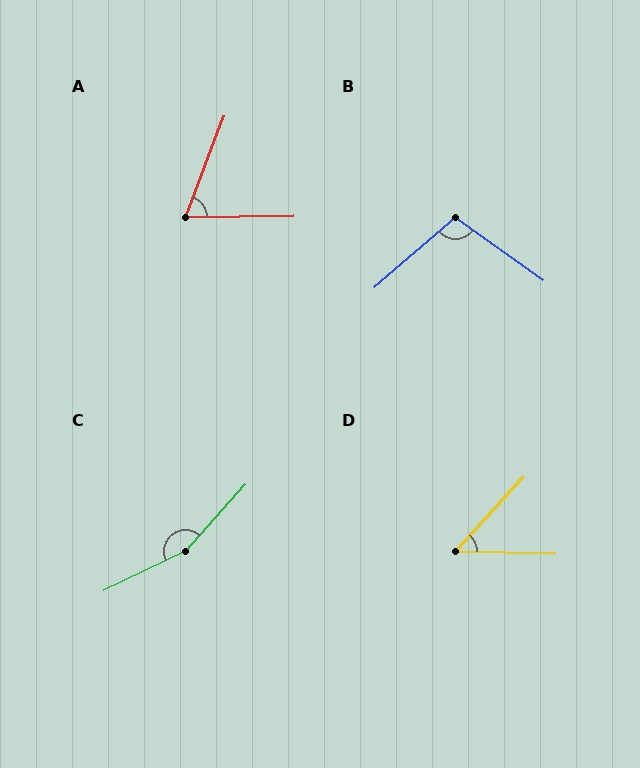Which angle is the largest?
C, at approximately 158 degrees.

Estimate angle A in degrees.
Approximately 68 degrees.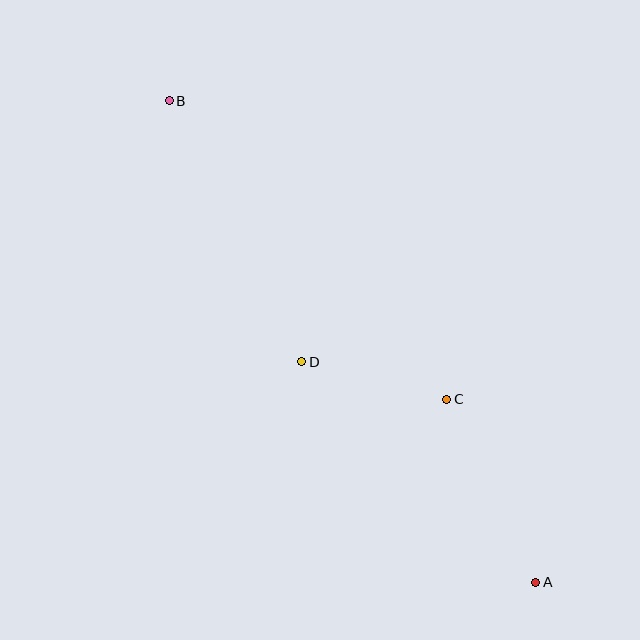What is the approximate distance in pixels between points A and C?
The distance between A and C is approximately 203 pixels.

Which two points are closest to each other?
Points C and D are closest to each other.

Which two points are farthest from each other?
Points A and B are farthest from each other.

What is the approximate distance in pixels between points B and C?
The distance between B and C is approximately 408 pixels.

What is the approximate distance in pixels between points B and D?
The distance between B and D is approximately 293 pixels.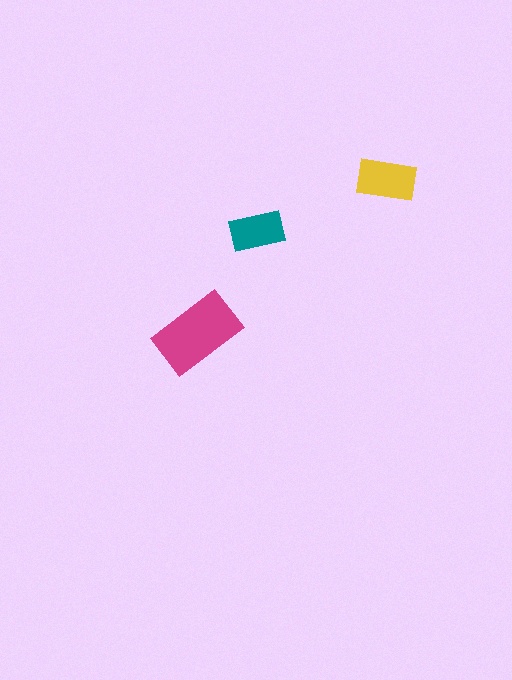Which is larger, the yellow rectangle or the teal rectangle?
The yellow one.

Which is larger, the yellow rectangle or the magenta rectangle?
The magenta one.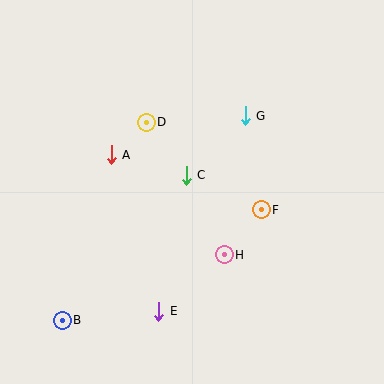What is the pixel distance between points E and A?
The distance between E and A is 164 pixels.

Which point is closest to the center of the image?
Point C at (186, 175) is closest to the center.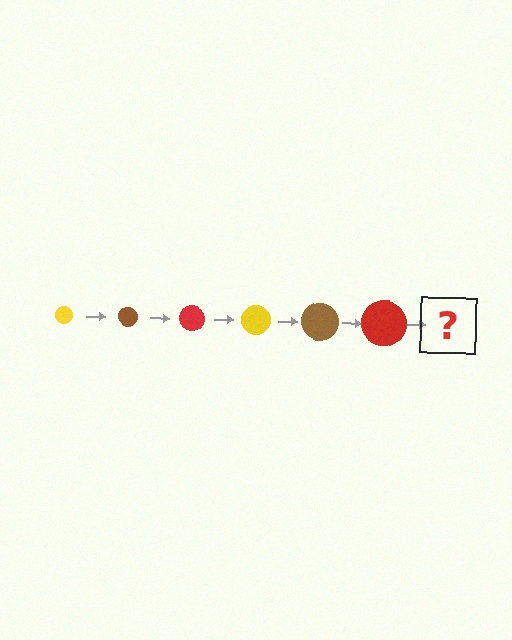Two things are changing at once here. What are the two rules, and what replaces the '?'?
The two rules are that the circle grows larger each step and the color cycles through yellow, brown, and red. The '?' should be a yellow circle, larger than the previous one.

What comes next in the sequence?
The next element should be a yellow circle, larger than the previous one.